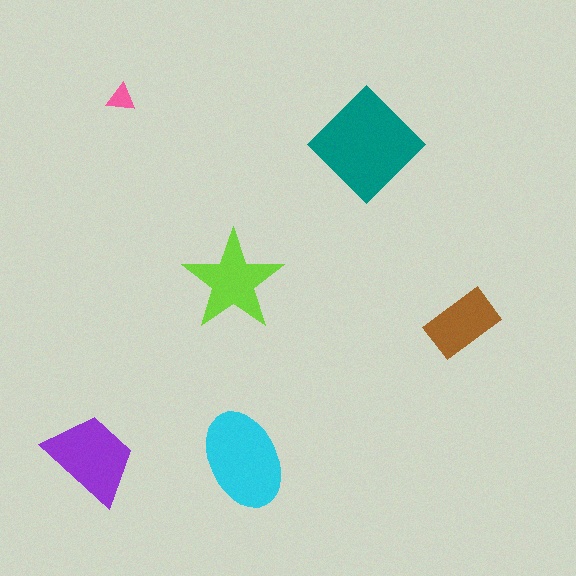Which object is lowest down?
The cyan ellipse is bottommost.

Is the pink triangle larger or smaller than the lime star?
Smaller.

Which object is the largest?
The teal diamond.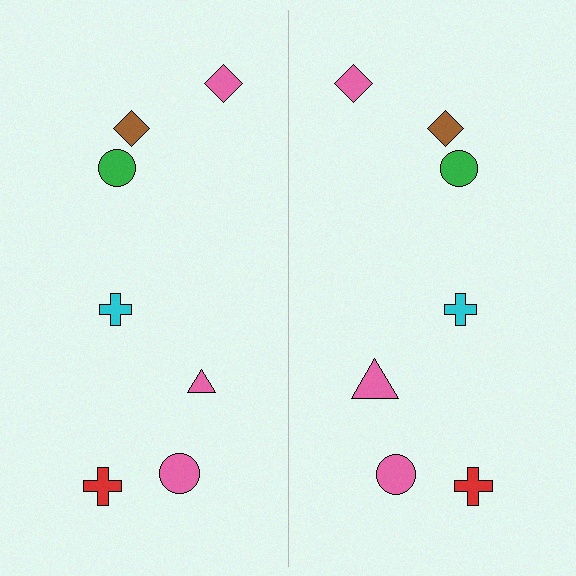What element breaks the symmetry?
The pink triangle on the right side has a different size than its mirror counterpart.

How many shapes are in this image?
There are 14 shapes in this image.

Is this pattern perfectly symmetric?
No, the pattern is not perfectly symmetric. The pink triangle on the right side has a different size than its mirror counterpart.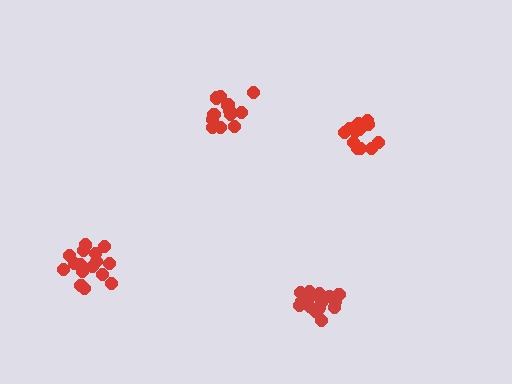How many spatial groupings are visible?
There are 4 spatial groupings.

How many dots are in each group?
Group 1: 16 dots, Group 2: 16 dots, Group 3: 14 dots, Group 4: 12 dots (58 total).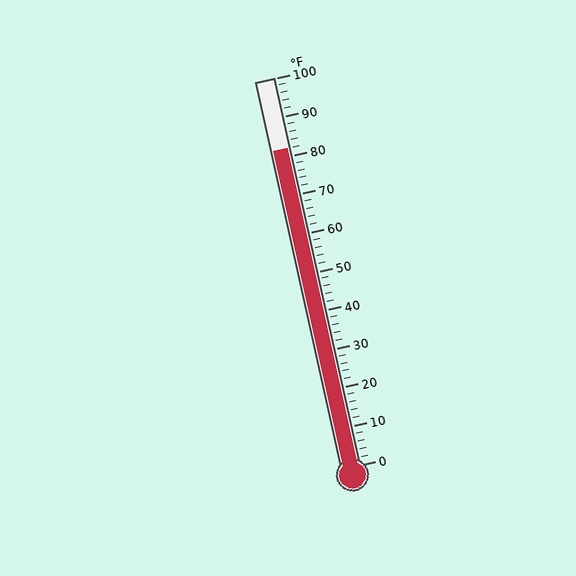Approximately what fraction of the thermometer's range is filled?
The thermometer is filled to approximately 80% of its range.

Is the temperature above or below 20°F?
The temperature is above 20°F.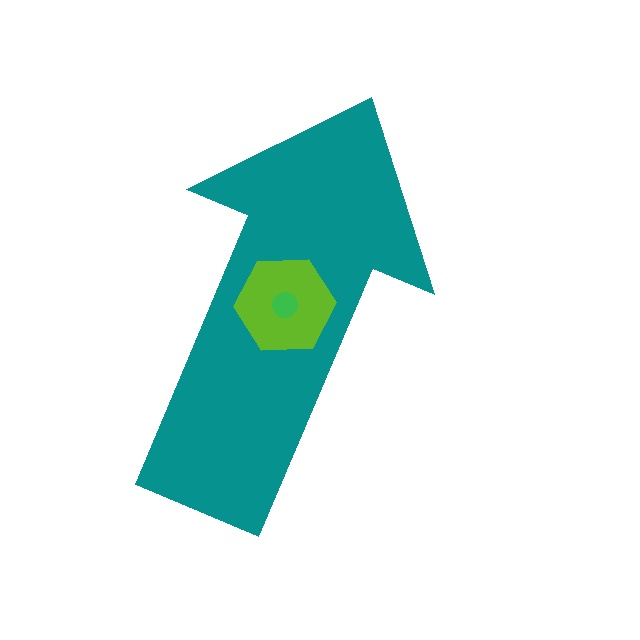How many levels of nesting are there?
3.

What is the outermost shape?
The teal arrow.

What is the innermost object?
The green circle.